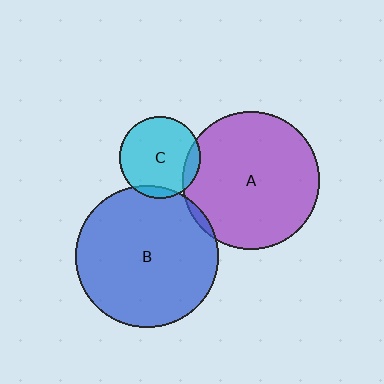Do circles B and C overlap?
Yes.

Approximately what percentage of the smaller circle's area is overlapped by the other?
Approximately 10%.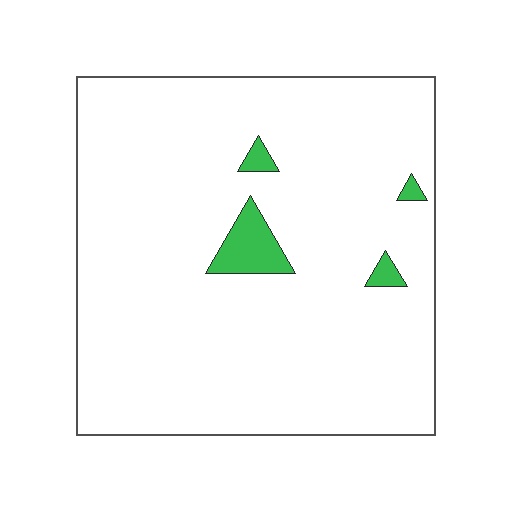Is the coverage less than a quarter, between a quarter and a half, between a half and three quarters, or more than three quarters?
Less than a quarter.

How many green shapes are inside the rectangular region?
4.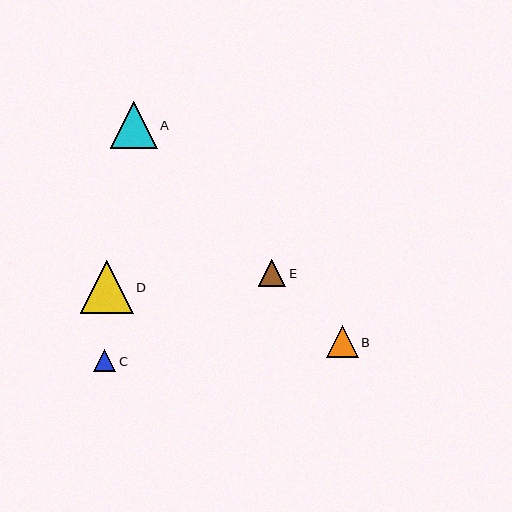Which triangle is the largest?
Triangle D is the largest with a size of approximately 53 pixels.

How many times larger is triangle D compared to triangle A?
Triangle D is approximately 1.1 times the size of triangle A.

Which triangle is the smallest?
Triangle C is the smallest with a size of approximately 22 pixels.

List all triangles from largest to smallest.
From largest to smallest: D, A, B, E, C.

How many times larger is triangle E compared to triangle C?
Triangle E is approximately 1.3 times the size of triangle C.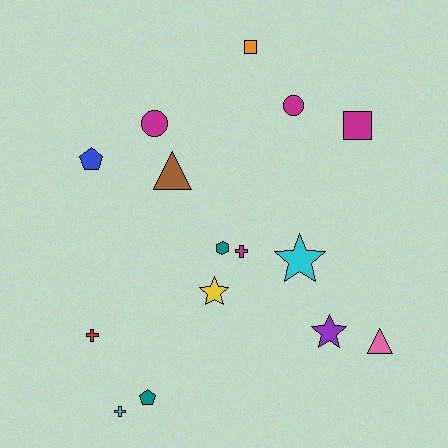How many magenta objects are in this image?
There are 4 magenta objects.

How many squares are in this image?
There are 2 squares.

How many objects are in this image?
There are 15 objects.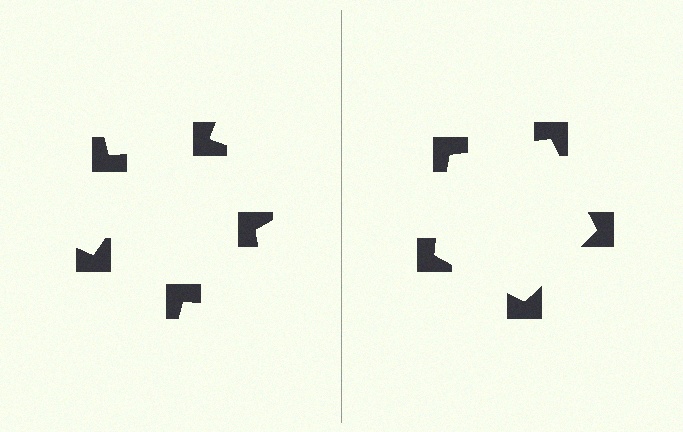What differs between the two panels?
The notched squares are positioned identically on both sides; only the wedge orientations differ. On the right they align to a pentagon; on the left they are misaligned.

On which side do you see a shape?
An illusory pentagon appears on the right side. On the left side the wedge cuts are rotated, so no coherent shape forms.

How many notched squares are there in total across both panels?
10 — 5 on each side.